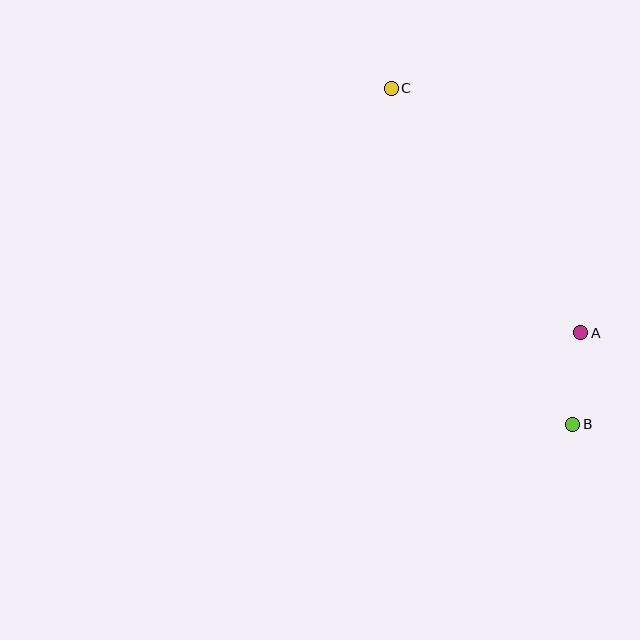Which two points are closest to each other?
Points A and B are closest to each other.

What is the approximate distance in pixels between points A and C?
The distance between A and C is approximately 309 pixels.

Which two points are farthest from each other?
Points B and C are farthest from each other.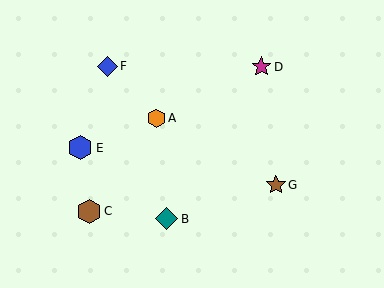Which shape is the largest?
The blue hexagon (labeled E) is the largest.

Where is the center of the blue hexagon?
The center of the blue hexagon is at (80, 148).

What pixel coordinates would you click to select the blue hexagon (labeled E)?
Click at (80, 148) to select the blue hexagon E.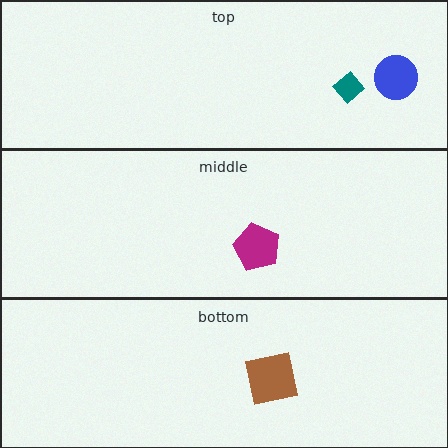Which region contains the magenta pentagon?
The middle region.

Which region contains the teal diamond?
The top region.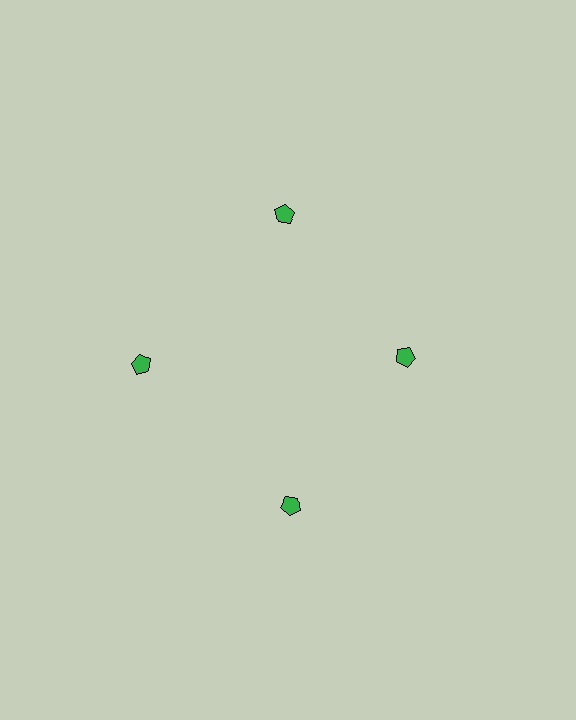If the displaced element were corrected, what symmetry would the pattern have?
It would have 4-fold rotational symmetry — the pattern would map onto itself every 90 degrees.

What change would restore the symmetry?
The symmetry would be restored by moving it outward, back onto the ring so that all 4 pentagons sit at equal angles and equal distance from the center.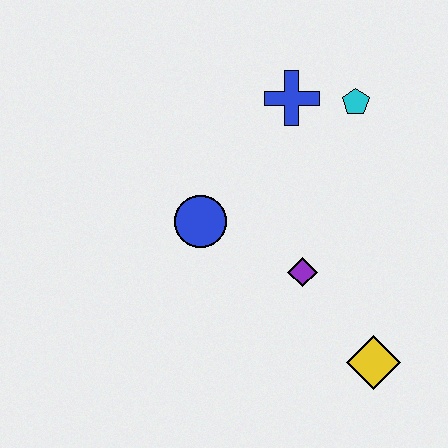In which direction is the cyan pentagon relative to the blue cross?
The cyan pentagon is to the right of the blue cross.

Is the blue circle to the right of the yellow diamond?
No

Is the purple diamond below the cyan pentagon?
Yes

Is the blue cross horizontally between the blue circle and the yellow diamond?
Yes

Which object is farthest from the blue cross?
The yellow diamond is farthest from the blue cross.